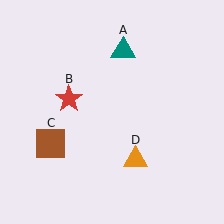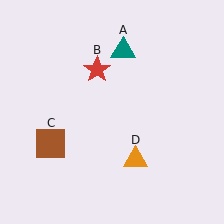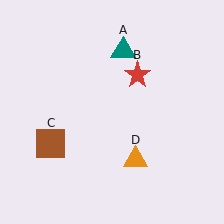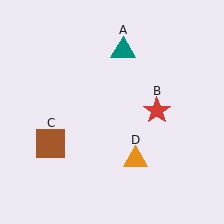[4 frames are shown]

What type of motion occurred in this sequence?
The red star (object B) rotated clockwise around the center of the scene.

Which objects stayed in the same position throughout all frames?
Teal triangle (object A) and brown square (object C) and orange triangle (object D) remained stationary.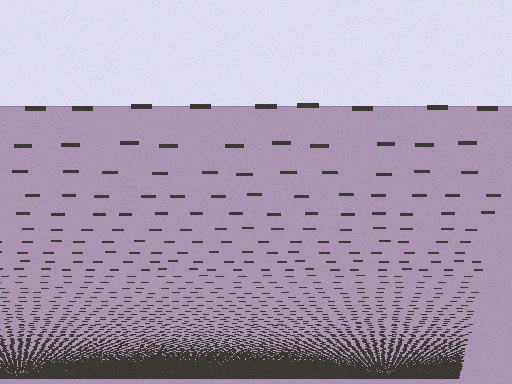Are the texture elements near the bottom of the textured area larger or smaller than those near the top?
Smaller. The gradient is inverted — elements near the bottom are smaller and denser.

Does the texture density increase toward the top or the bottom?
Density increases toward the bottom.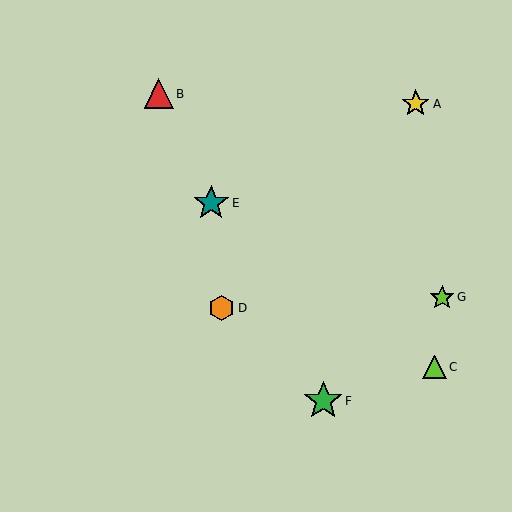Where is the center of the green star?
The center of the green star is at (323, 401).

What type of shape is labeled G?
Shape G is a lime star.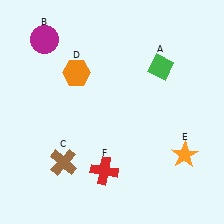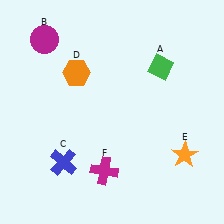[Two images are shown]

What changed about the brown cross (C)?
In Image 1, C is brown. In Image 2, it changed to blue.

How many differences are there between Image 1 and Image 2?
There are 2 differences between the two images.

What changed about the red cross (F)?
In Image 1, F is red. In Image 2, it changed to magenta.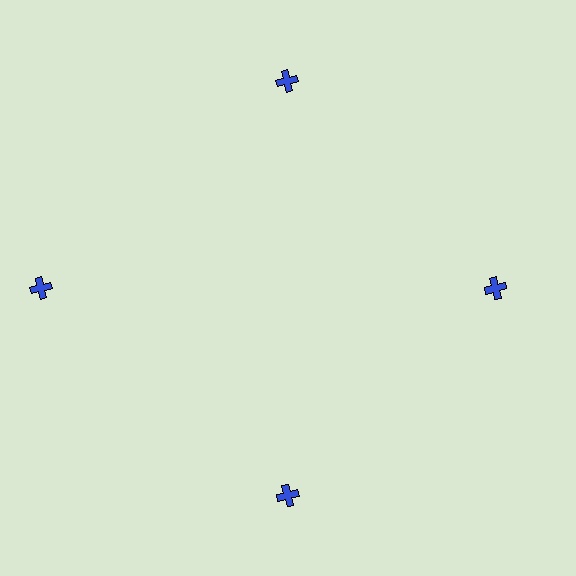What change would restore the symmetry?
The symmetry would be restored by moving it inward, back onto the ring so that all 4 crosses sit at equal angles and equal distance from the center.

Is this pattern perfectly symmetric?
No. The 4 blue crosses are arranged in a ring, but one element near the 9 o'clock position is pushed outward from the center, breaking the 4-fold rotational symmetry.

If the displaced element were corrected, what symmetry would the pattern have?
It would have 4-fold rotational symmetry — the pattern would map onto itself every 90 degrees.